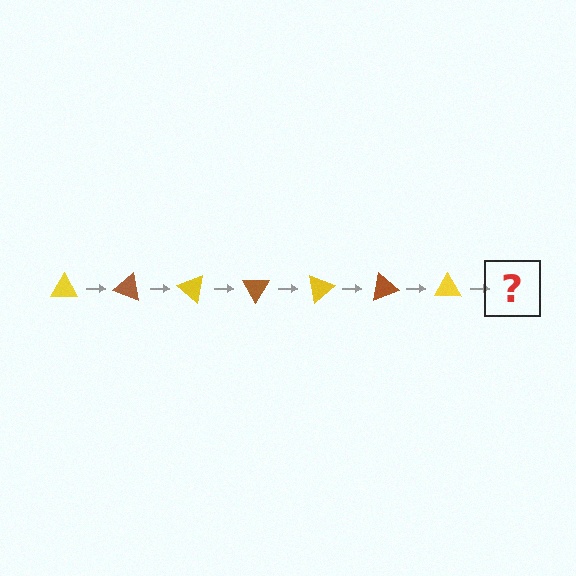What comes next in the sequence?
The next element should be a brown triangle, rotated 140 degrees from the start.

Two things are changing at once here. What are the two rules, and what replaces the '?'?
The two rules are that it rotates 20 degrees each step and the color cycles through yellow and brown. The '?' should be a brown triangle, rotated 140 degrees from the start.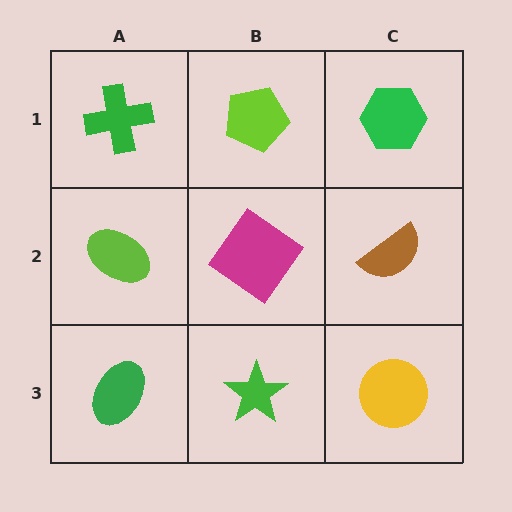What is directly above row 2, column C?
A green hexagon.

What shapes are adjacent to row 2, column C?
A green hexagon (row 1, column C), a yellow circle (row 3, column C), a magenta diamond (row 2, column B).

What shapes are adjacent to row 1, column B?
A magenta diamond (row 2, column B), a green cross (row 1, column A), a green hexagon (row 1, column C).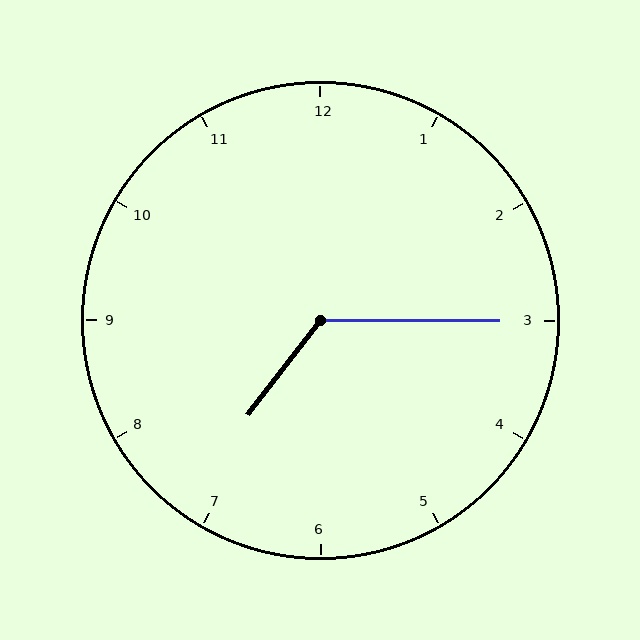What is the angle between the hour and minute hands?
Approximately 128 degrees.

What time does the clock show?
7:15.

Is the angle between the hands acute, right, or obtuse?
It is obtuse.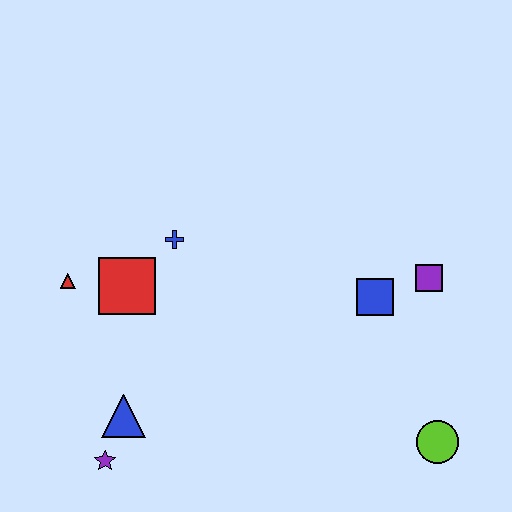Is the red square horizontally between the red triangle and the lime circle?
Yes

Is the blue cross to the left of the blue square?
Yes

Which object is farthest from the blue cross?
The lime circle is farthest from the blue cross.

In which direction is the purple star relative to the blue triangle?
The purple star is below the blue triangle.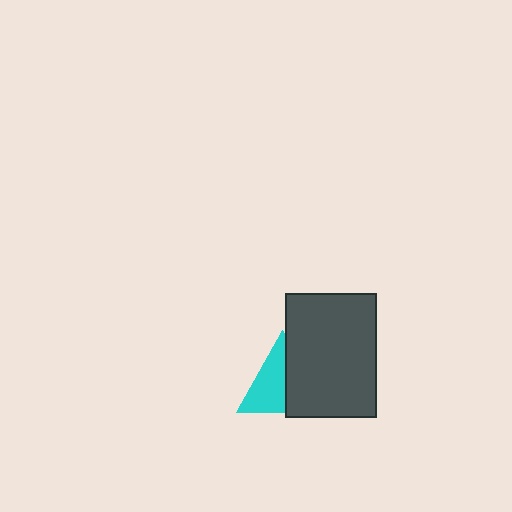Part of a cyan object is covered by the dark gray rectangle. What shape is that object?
It is a triangle.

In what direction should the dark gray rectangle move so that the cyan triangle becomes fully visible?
The dark gray rectangle should move right. That is the shortest direction to clear the overlap and leave the cyan triangle fully visible.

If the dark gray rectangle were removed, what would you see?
You would see the complete cyan triangle.